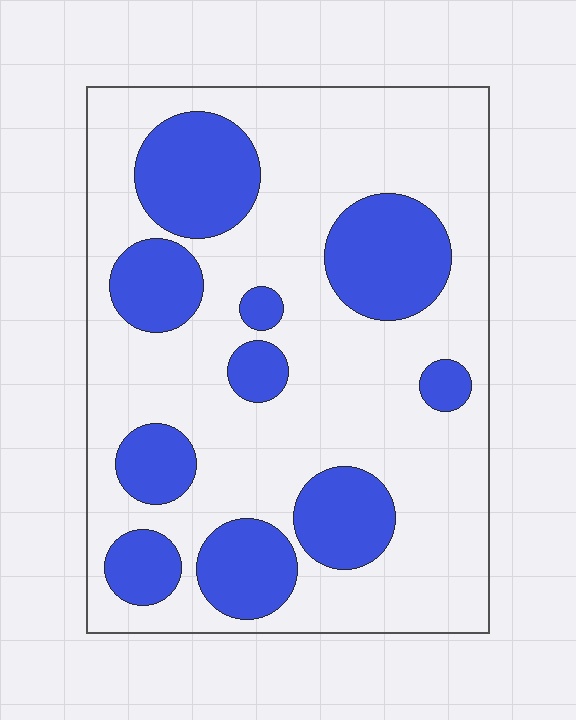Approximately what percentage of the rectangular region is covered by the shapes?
Approximately 30%.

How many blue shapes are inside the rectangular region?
10.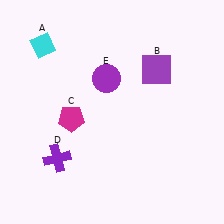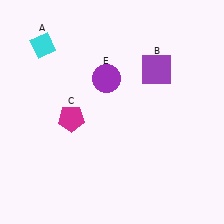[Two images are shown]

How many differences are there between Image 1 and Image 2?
There is 1 difference between the two images.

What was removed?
The purple cross (D) was removed in Image 2.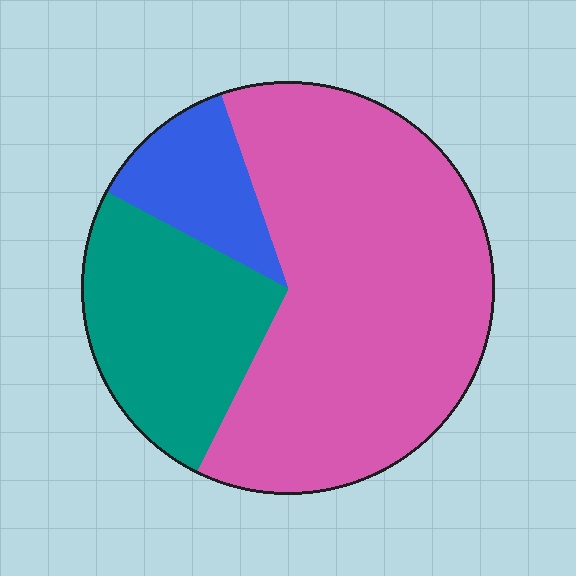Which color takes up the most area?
Pink, at roughly 65%.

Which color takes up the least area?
Blue, at roughly 10%.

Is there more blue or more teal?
Teal.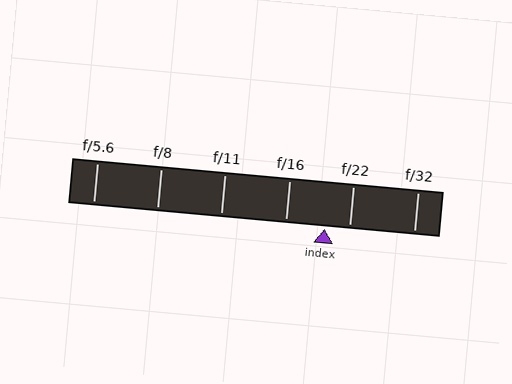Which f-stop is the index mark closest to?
The index mark is closest to f/22.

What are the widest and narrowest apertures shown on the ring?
The widest aperture shown is f/5.6 and the narrowest is f/32.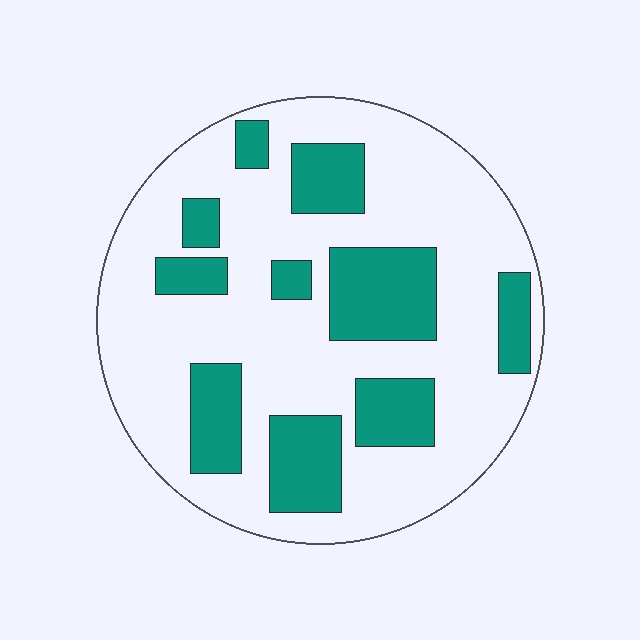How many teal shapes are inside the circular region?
10.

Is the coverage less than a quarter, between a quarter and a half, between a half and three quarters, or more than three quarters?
Between a quarter and a half.